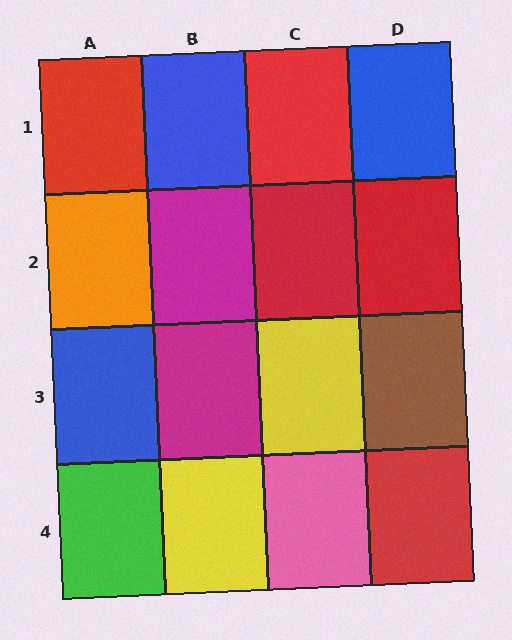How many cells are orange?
1 cell is orange.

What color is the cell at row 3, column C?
Yellow.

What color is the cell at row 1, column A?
Red.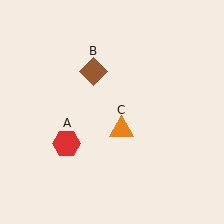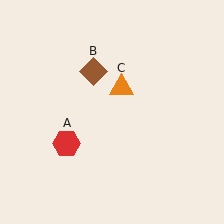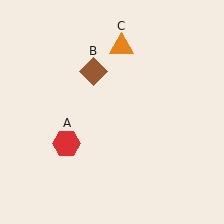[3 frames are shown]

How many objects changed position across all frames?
1 object changed position: orange triangle (object C).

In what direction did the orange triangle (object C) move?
The orange triangle (object C) moved up.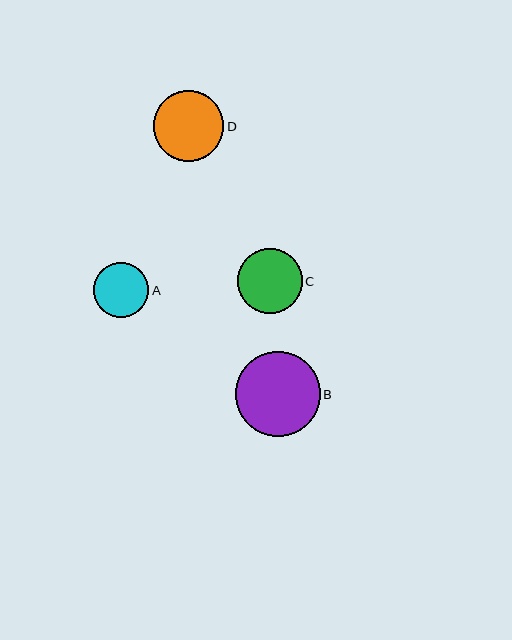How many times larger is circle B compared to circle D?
Circle B is approximately 1.2 times the size of circle D.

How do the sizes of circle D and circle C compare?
Circle D and circle C are approximately the same size.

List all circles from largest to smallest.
From largest to smallest: B, D, C, A.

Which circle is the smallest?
Circle A is the smallest with a size of approximately 55 pixels.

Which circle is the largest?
Circle B is the largest with a size of approximately 85 pixels.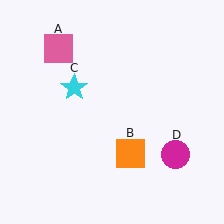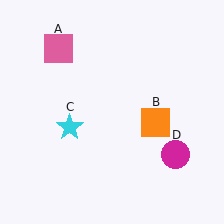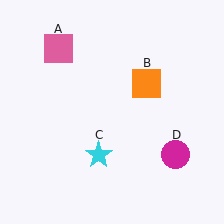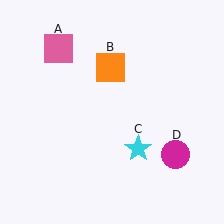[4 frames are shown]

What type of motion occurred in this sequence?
The orange square (object B), cyan star (object C) rotated counterclockwise around the center of the scene.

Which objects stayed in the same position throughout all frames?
Pink square (object A) and magenta circle (object D) remained stationary.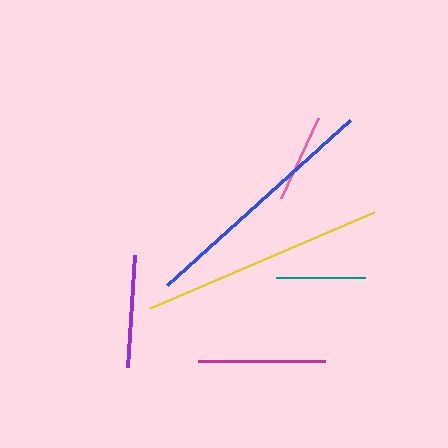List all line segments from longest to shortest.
From longest to shortest: blue, yellow, magenta, purple, teal, pink.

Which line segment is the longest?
The blue line is the longest at approximately 247 pixels.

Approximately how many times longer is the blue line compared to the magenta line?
The blue line is approximately 1.9 times the length of the magenta line.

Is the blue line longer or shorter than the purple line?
The blue line is longer than the purple line.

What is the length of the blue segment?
The blue segment is approximately 247 pixels long.